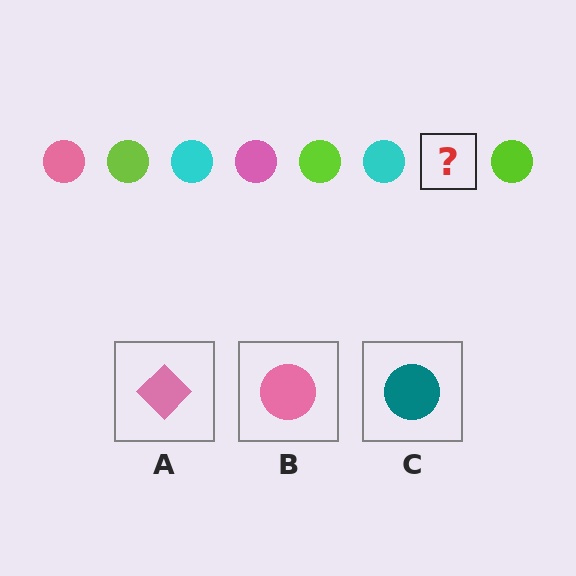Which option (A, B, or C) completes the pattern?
B.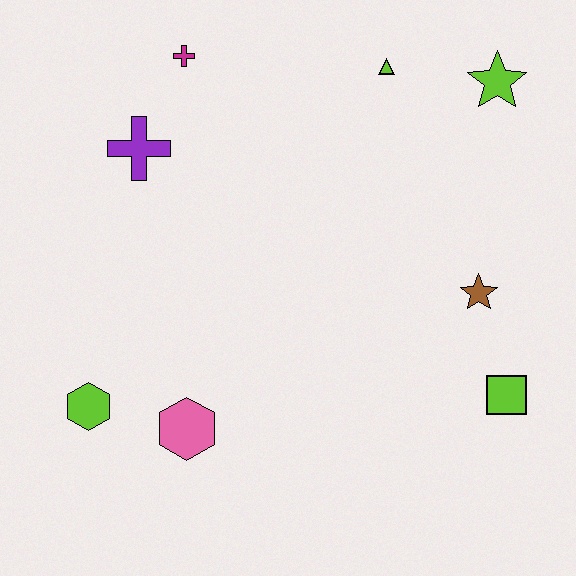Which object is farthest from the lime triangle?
The lime hexagon is farthest from the lime triangle.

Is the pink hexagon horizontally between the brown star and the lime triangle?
No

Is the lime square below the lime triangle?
Yes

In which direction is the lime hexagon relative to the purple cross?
The lime hexagon is below the purple cross.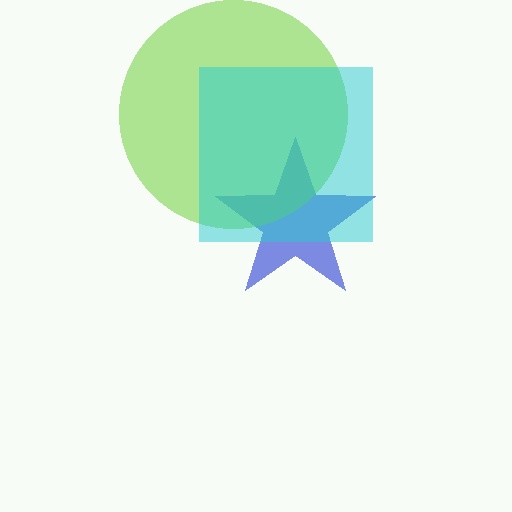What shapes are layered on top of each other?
The layered shapes are: a blue star, a lime circle, a cyan square.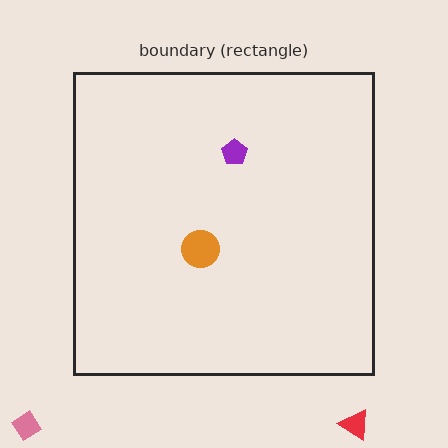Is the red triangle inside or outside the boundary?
Outside.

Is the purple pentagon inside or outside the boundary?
Inside.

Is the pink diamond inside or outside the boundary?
Outside.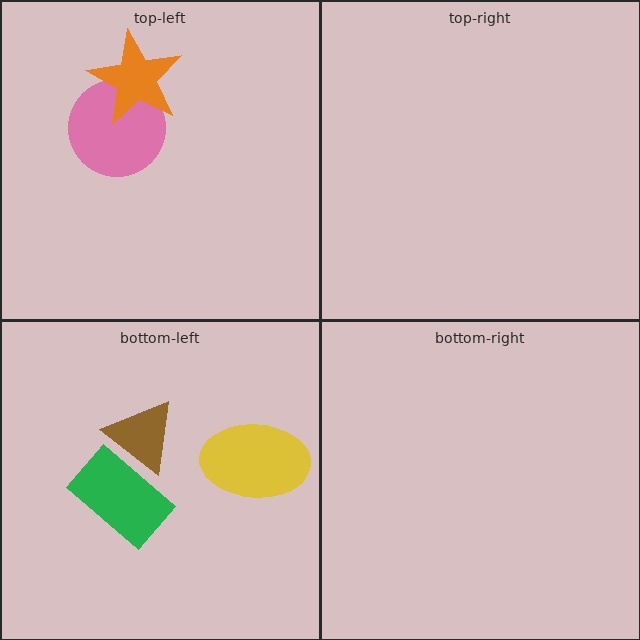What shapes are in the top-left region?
The pink circle, the orange star.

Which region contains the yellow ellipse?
The bottom-left region.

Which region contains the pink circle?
The top-left region.